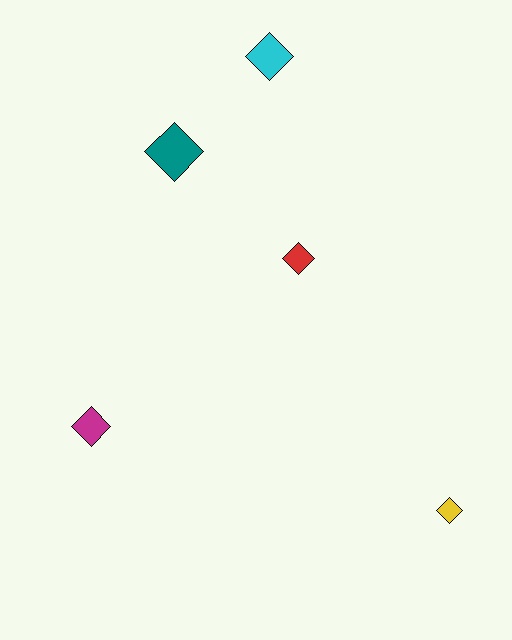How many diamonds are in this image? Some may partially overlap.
There are 5 diamonds.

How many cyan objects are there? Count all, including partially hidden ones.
There is 1 cyan object.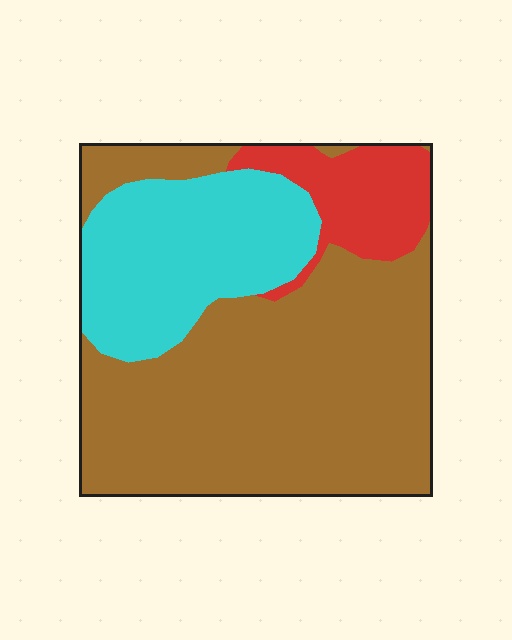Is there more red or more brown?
Brown.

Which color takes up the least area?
Red, at roughly 10%.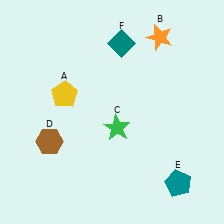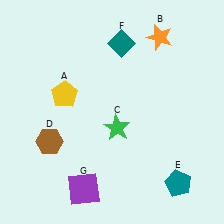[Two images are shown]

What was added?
A purple square (G) was added in Image 2.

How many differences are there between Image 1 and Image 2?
There is 1 difference between the two images.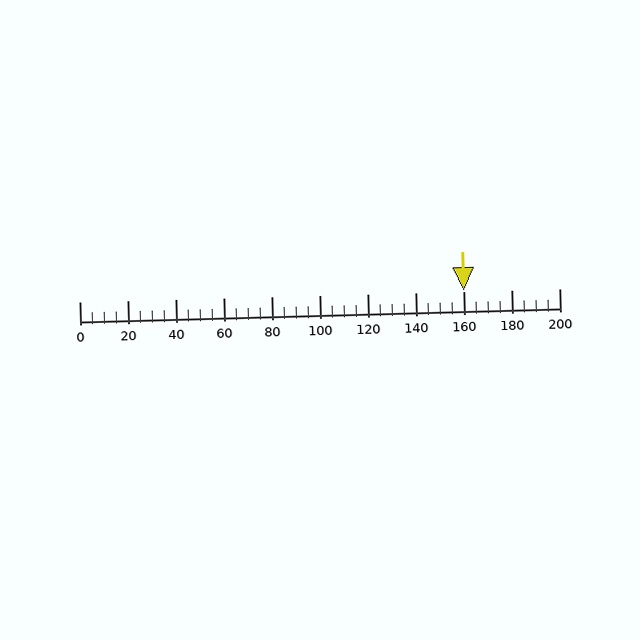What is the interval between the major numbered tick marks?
The major tick marks are spaced 20 units apart.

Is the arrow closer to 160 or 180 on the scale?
The arrow is closer to 160.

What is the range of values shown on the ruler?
The ruler shows values from 0 to 200.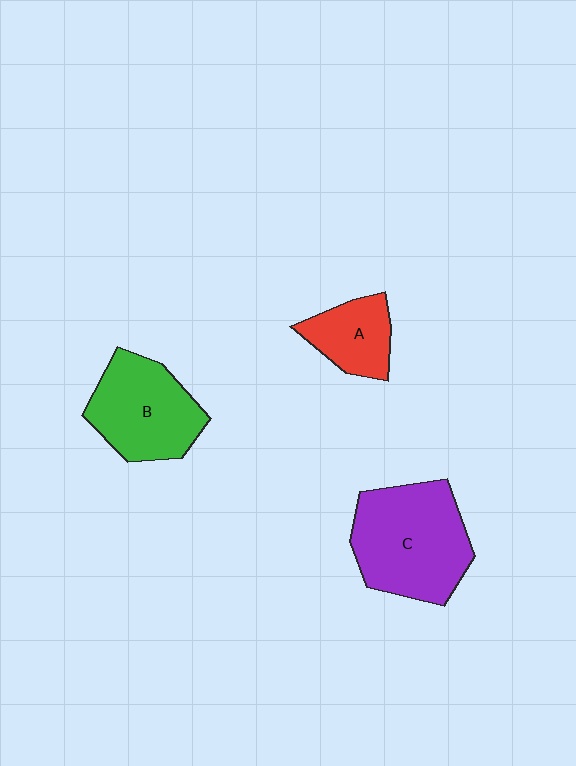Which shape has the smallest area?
Shape A (red).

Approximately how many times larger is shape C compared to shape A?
Approximately 2.1 times.